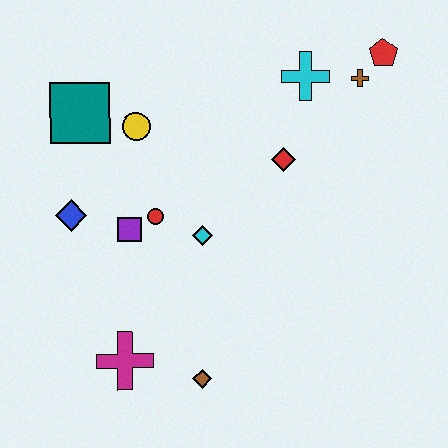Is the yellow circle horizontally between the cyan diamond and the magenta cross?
Yes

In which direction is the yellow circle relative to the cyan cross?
The yellow circle is to the left of the cyan cross.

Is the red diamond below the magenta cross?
No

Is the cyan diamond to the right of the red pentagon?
No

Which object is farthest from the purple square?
The red pentagon is farthest from the purple square.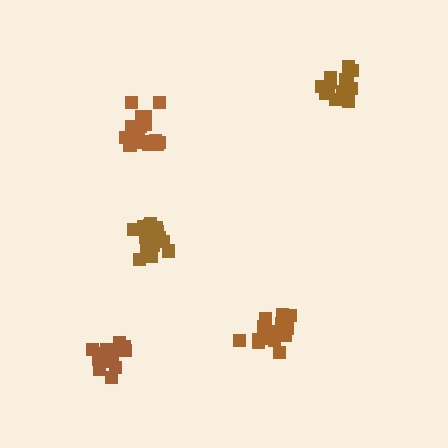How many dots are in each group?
Group 1: 17 dots, Group 2: 17 dots, Group 3: 17 dots, Group 4: 15 dots, Group 5: 18 dots (84 total).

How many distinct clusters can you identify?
There are 5 distinct clusters.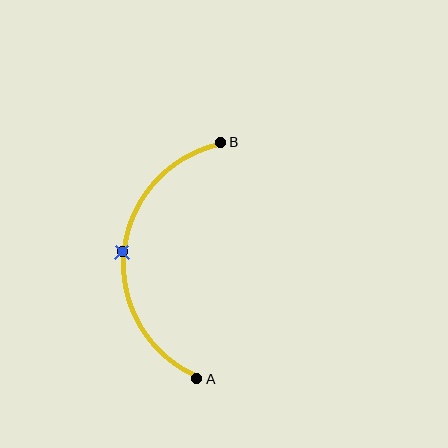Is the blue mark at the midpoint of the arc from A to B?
Yes. The blue mark lies on the arc at equal arc-length from both A and B — it is the arc midpoint.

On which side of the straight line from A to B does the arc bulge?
The arc bulges to the left of the straight line connecting A and B.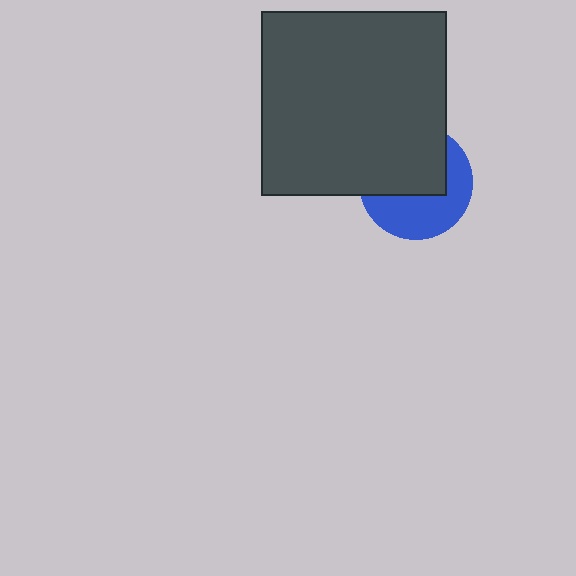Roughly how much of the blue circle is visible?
About half of it is visible (roughly 47%).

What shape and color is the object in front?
The object in front is a dark gray square.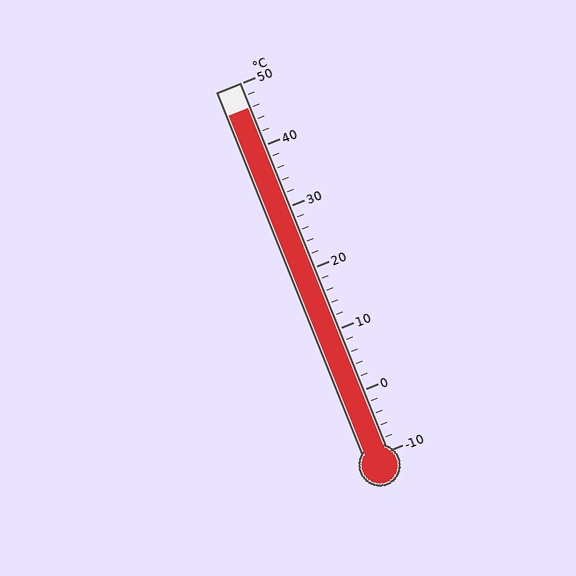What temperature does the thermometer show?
The thermometer shows approximately 46°C.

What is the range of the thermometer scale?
The thermometer scale ranges from -10°C to 50°C.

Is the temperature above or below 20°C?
The temperature is above 20°C.